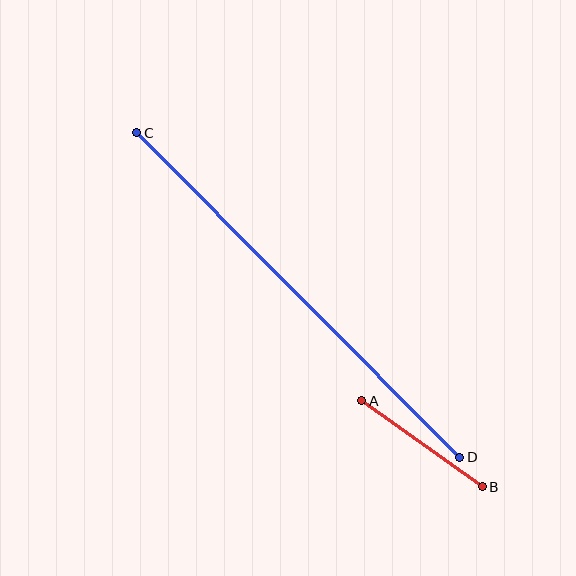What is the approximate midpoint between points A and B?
The midpoint is at approximately (422, 444) pixels.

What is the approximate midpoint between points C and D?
The midpoint is at approximately (298, 295) pixels.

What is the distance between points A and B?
The distance is approximately 148 pixels.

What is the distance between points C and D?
The distance is approximately 458 pixels.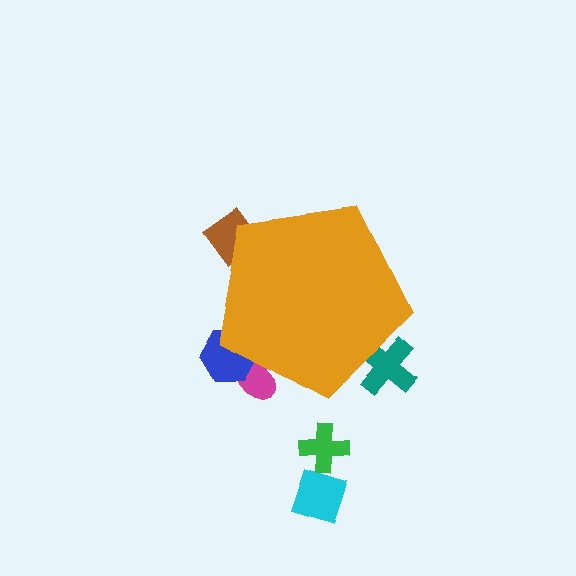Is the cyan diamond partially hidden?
No, the cyan diamond is fully visible.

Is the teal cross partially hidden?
Yes, the teal cross is partially hidden behind the orange pentagon.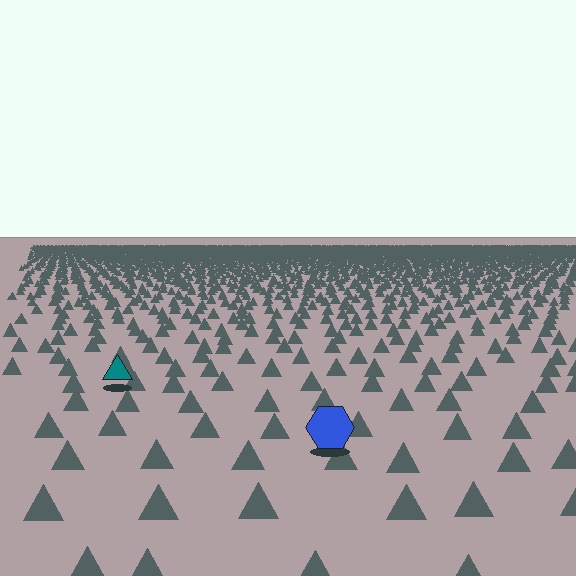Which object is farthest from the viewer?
The teal triangle is farthest from the viewer. It appears smaller and the ground texture around it is denser.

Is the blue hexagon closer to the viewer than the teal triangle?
Yes. The blue hexagon is closer — you can tell from the texture gradient: the ground texture is coarser near it.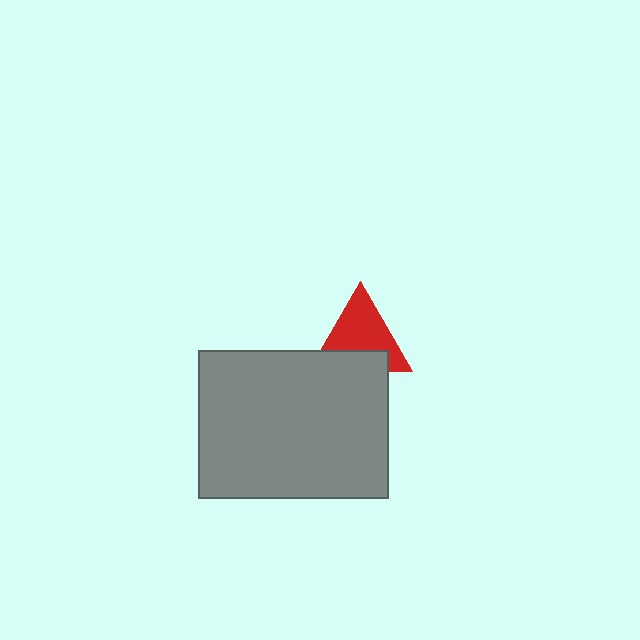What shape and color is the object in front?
The object in front is a gray rectangle.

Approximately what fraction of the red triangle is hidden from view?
Roughly 35% of the red triangle is hidden behind the gray rectangle.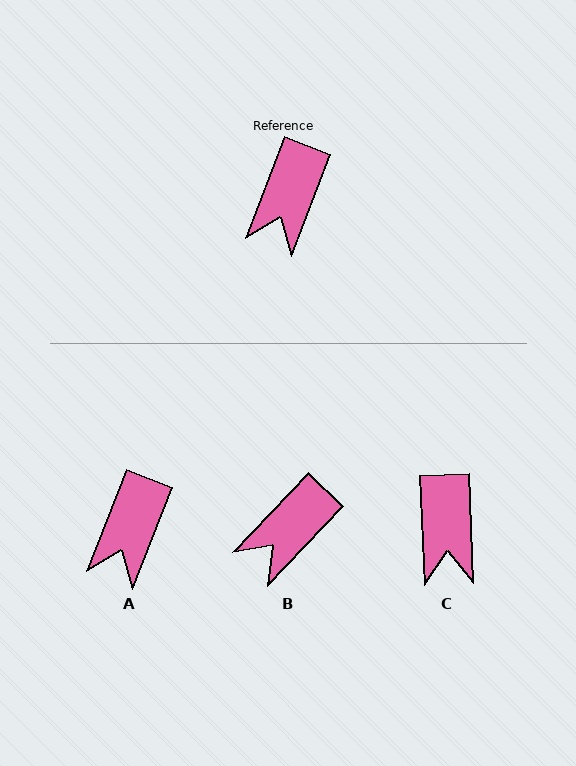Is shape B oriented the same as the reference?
No, it is off by about 23 degrees.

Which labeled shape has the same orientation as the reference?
A.